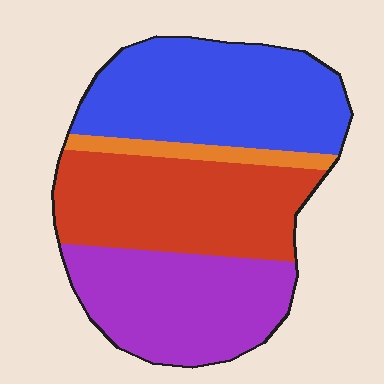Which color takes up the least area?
Orange, at roughly 5%.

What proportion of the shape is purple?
Purple covers about 30% of the shape.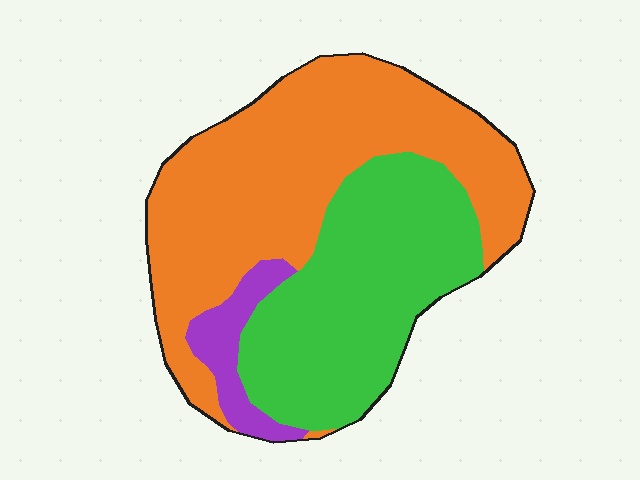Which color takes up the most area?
Orange, at roughly 55%.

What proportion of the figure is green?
Green covers 39% of the figure.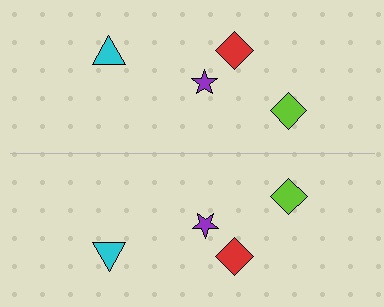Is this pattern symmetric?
Yes, this pattern has bilateral (reflection) symmetry.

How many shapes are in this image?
There are 8 shapes in this image.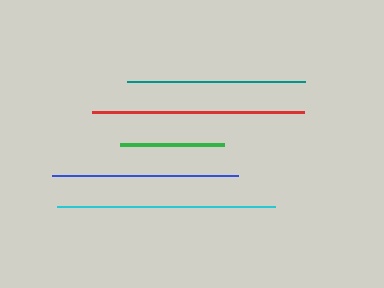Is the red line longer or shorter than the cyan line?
The cyan line is longer than the red line.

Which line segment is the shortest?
The green line is the shortest at approximately 104 pixels.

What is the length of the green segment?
The green segment is approximately 104 pixels long.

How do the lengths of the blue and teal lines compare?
The blue and teal lines are approximately the same length.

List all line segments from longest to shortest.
From longest to shortest: cyan, red, blue, teal, green.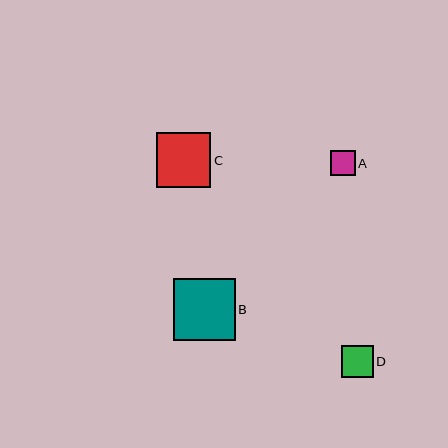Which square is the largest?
Square B is the largest with a size of approximately 61 pixels.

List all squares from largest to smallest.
From largest to smallest: B, C, D, A.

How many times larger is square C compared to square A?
Square C is approximately 2.2 times the size of square A.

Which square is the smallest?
Square A is the smallest with a size of approximately 25 pixels.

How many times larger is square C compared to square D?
Square C is approximately 1.7 times the size of square D.